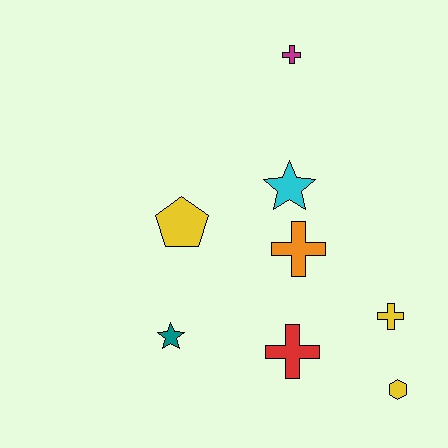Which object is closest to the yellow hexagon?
The yellow cross is closest to the yellow hexagon.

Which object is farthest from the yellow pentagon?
The yellow hexagon is farthest from the yellow pentagon.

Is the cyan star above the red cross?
Yes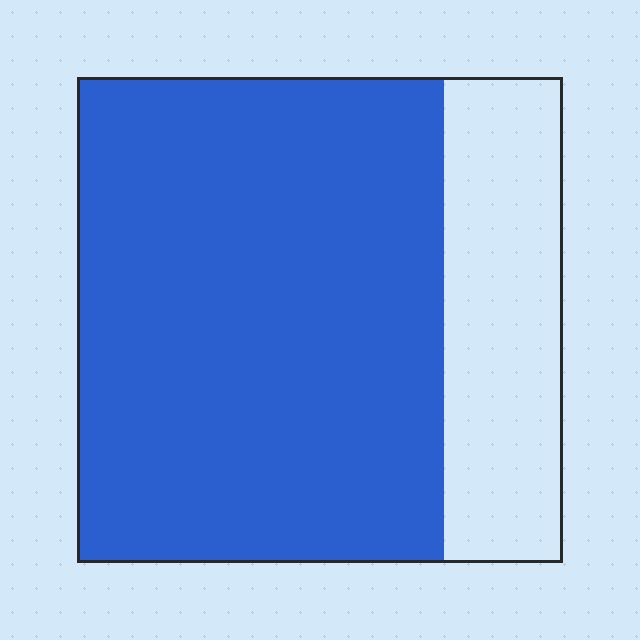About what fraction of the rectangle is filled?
About three quarters (3/4).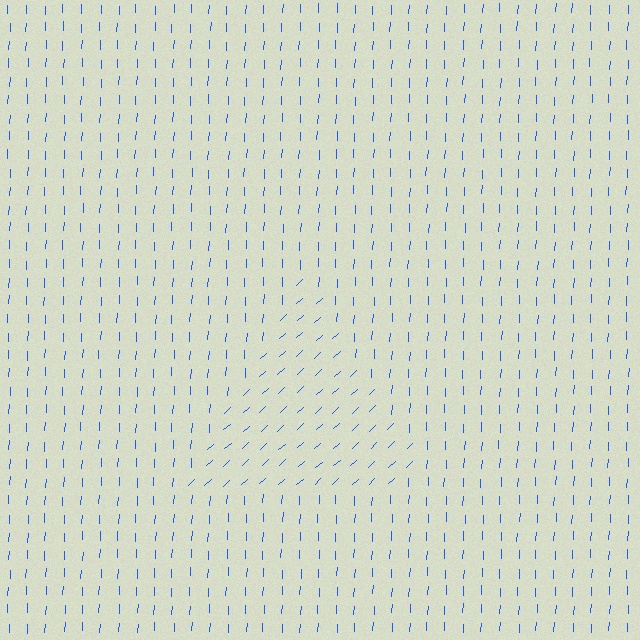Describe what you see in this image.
The image is filled with small blue line segments. A triangle region in the image has lines oriented differently from the surrounding lines, creating a visible texture boundary.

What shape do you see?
I see a triangle.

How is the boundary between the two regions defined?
The boundary is defined purely by a change in line orientation (approximately 45 degrees difference). All lines are the same color and thickness.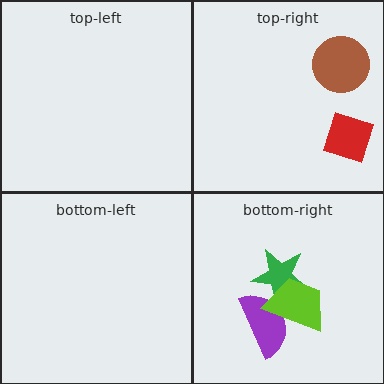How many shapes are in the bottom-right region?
3.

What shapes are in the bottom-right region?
The green star, the purple semicircle, the lime trapezoid.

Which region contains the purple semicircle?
The bottom-right region.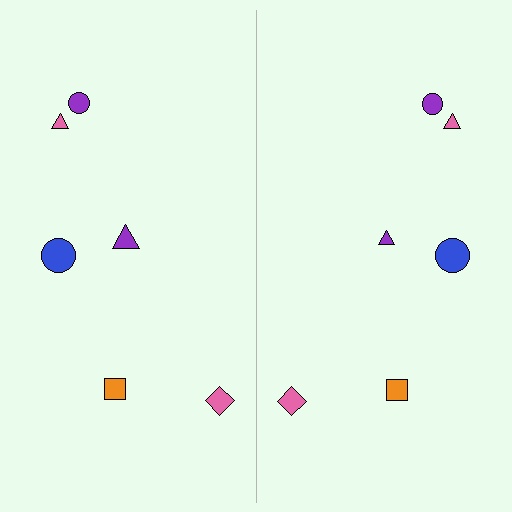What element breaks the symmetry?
The purple triangle on the right side has a different size than its mirror counterpart.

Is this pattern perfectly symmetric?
No, the pattern is not perfectly symmetric. The purple triangle on the right side has a different size than its mirror counterpart.